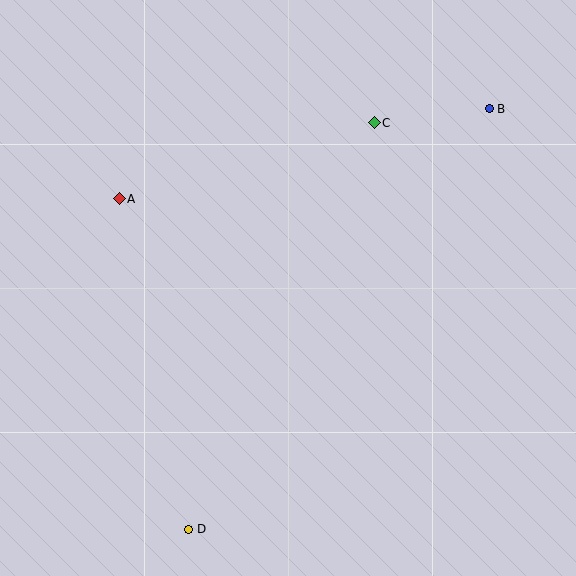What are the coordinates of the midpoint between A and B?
The midpoint between A and B is at (304, 154).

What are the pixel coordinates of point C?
Point C is at (374, 123).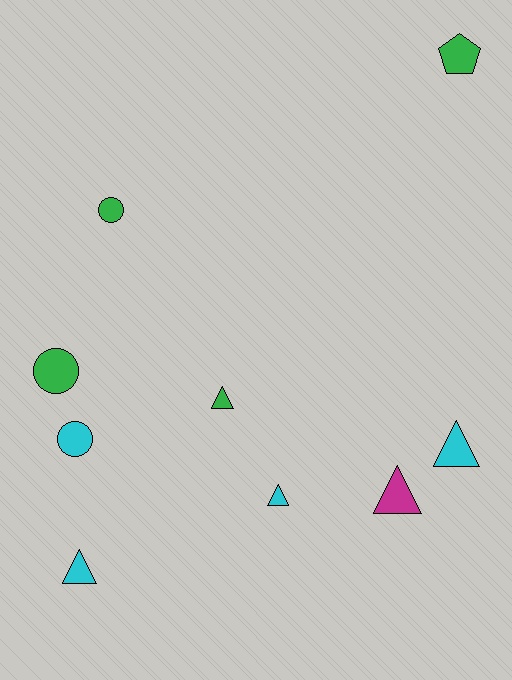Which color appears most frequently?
Green, with 4 objects.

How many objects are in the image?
There are 9 objects.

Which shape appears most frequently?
Triangle, with 5 objects.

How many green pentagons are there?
There is 1 green pentagon.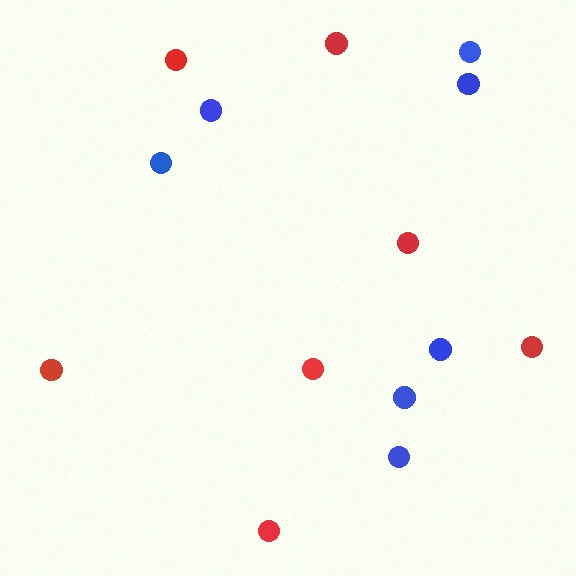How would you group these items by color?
There are 2 groups: one group of red circles (7) and one group of blue circles (7).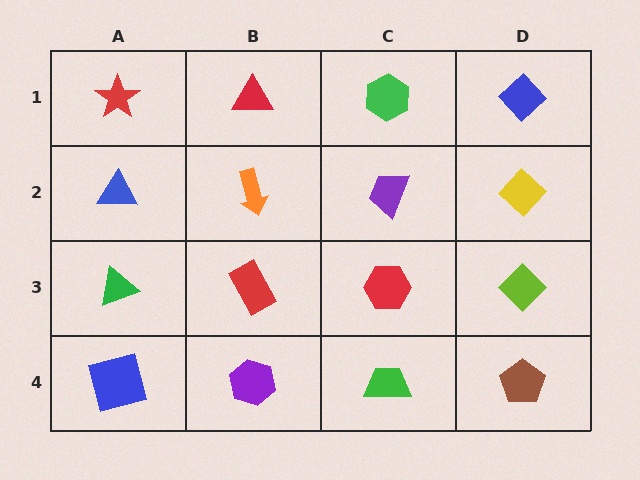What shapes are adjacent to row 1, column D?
A yellow diamond (row 2, column D), a green hexagon (row 1, column C).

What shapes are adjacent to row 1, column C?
A purple trapezoid (row 2, column C), a red triangle (row 1, column B), a blue diamond (row 1, column D).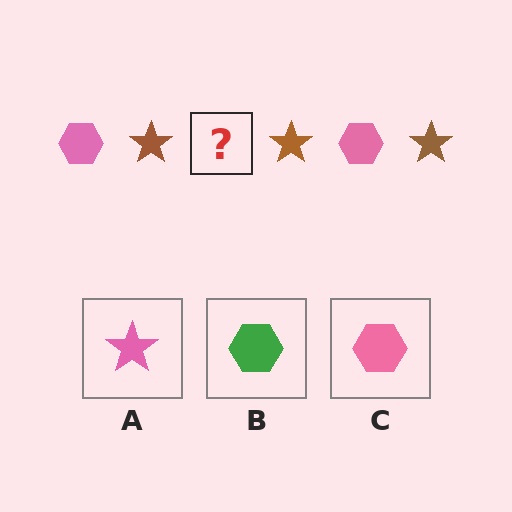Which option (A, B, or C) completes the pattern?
C.